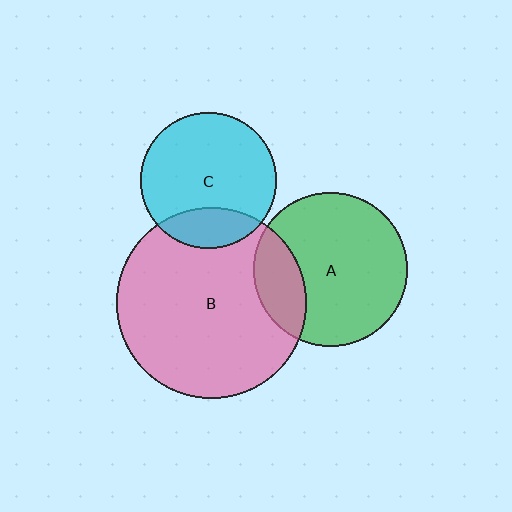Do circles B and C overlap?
Yes.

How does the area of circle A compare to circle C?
Approximately 1.3 times.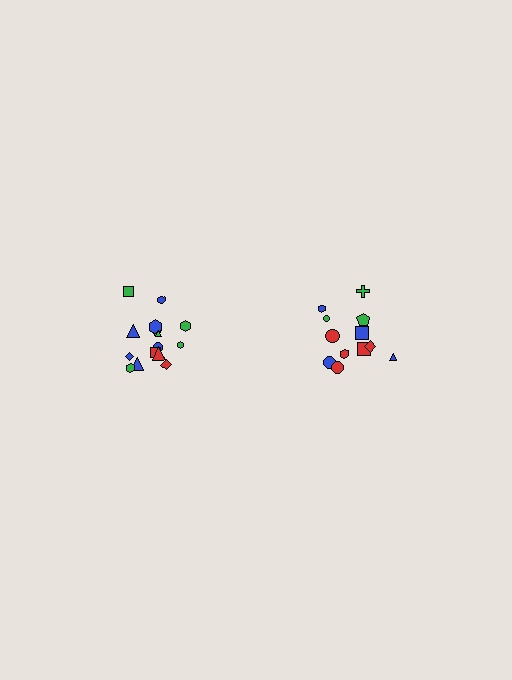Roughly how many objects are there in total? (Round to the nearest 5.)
Roughly 25 objects in total.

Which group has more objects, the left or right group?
The left group.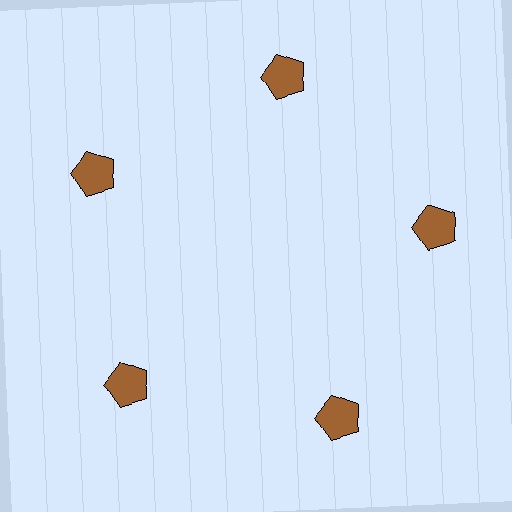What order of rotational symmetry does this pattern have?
This pattern has 5-fold rotational symmetry.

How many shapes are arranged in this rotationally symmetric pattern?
There are 5 shapes, arranged in 5 groups of 1.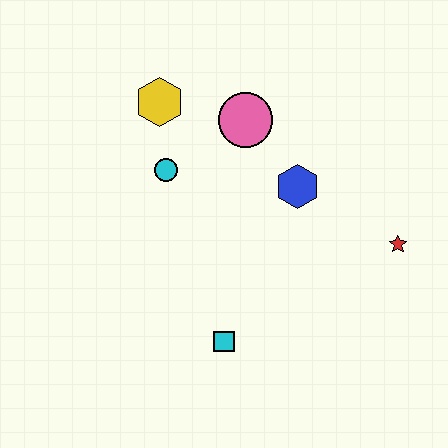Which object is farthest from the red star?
The yellow hexagon is farthest from the red star.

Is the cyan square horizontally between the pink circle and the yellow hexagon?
Yes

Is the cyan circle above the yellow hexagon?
No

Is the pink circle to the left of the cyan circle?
No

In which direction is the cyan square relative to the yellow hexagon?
The cyan square is below the yellow hexagon.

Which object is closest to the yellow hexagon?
The cyan circle is closest to the yellow hexagon.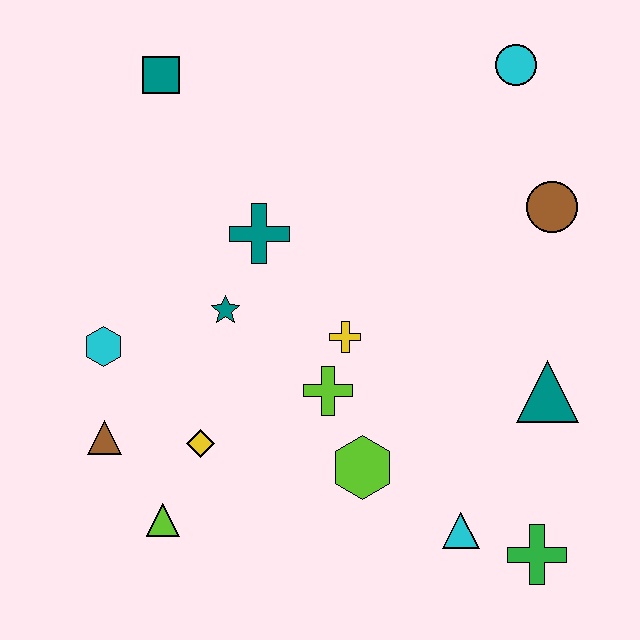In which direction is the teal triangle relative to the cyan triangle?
The teal triangle is above the cyan triangle.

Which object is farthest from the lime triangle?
The cyan circle is farthest from the lime triangle.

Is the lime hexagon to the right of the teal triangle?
No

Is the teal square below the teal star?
No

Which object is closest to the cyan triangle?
The green cross is closest to the cyan triangle.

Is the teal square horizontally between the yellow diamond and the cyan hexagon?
Yes